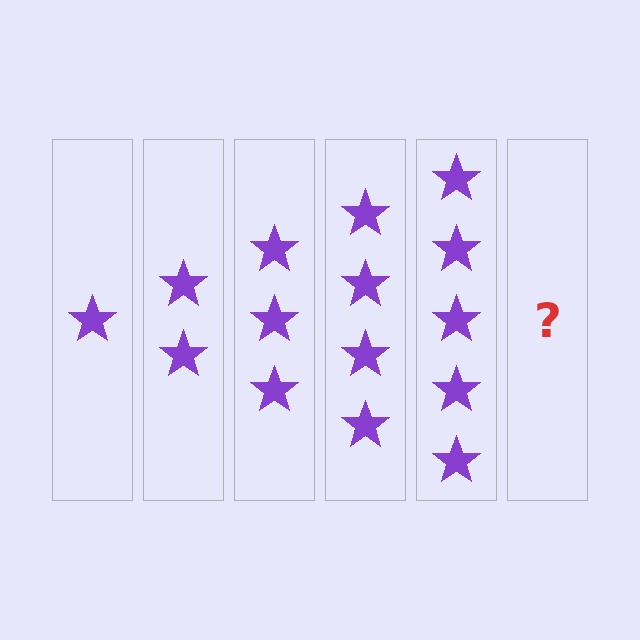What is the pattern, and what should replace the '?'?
The pattern is that each step adds one more star. The '?' should be 6 stars.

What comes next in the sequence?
The next element should be 6 stars.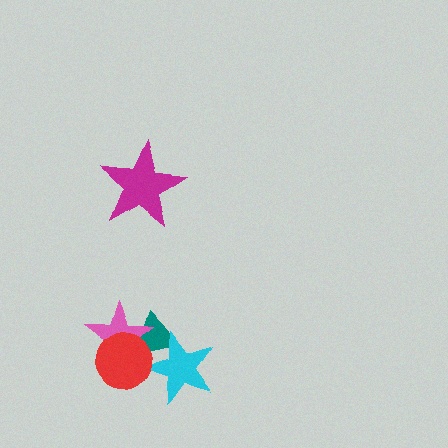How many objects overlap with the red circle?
3 objects overlap with the red circle.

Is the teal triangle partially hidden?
Yes, it is partially covered by another shape.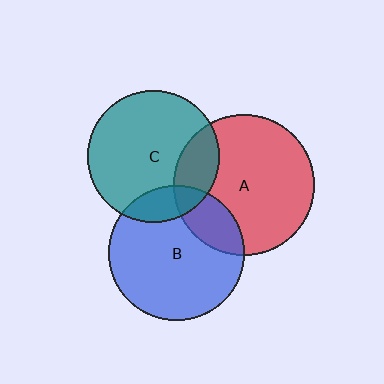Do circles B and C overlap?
Yes.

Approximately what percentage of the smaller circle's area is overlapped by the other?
Approximately 15%.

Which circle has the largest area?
Circle A (red).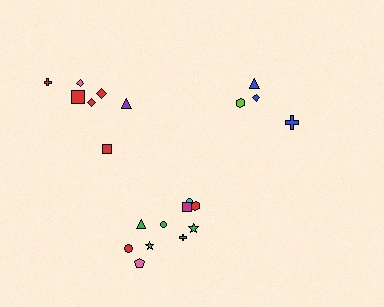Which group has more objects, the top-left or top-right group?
The top-left group.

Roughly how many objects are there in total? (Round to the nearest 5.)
Roughly 20 objects in total.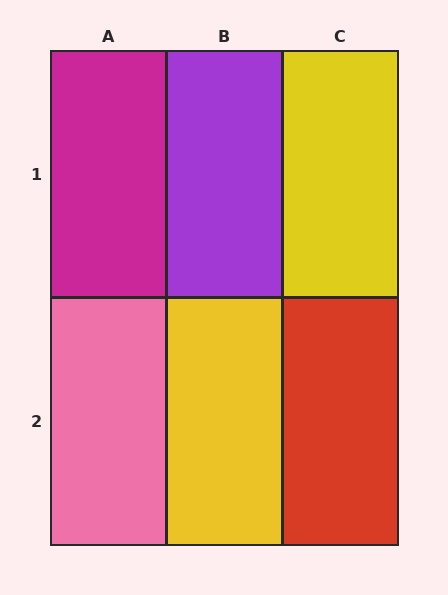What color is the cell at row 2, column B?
Yellow.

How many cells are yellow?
2 cells are yellow.